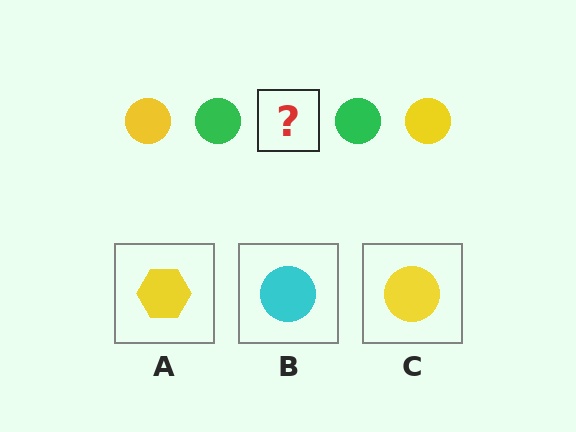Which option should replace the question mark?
Option C.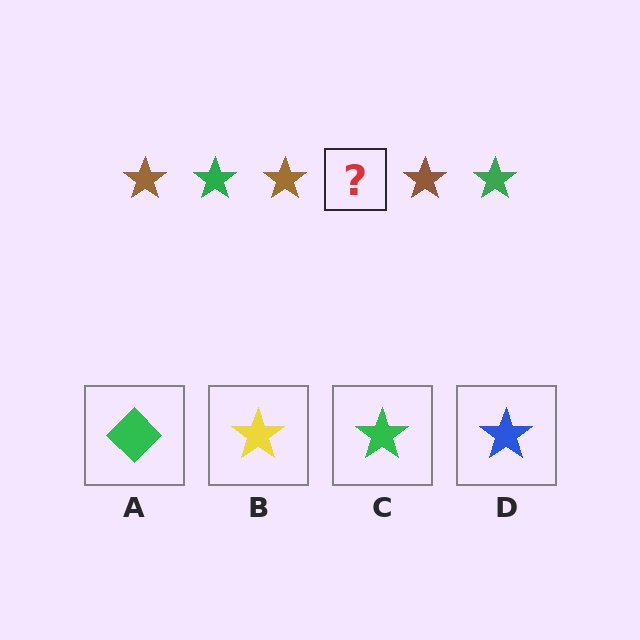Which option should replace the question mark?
Option C.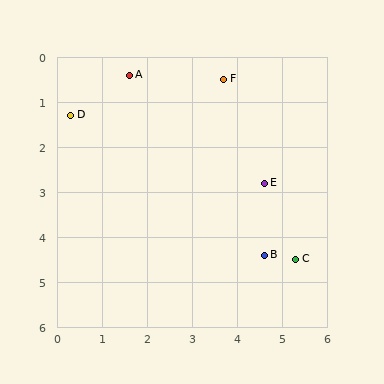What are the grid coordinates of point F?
Point F is at approximately (3.7, 0.5).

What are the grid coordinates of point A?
Point A is at approximately (1.6, 0.4).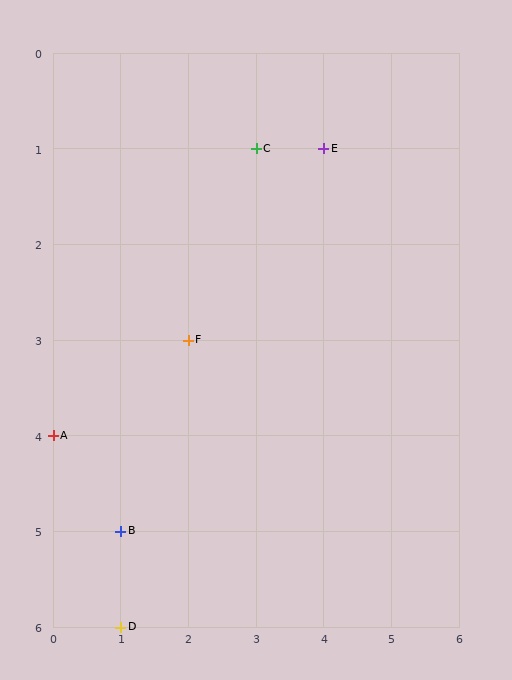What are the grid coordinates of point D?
Point D is at grid coordinates (1, 6).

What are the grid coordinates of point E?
Point E is at grid coordinates (4, 1).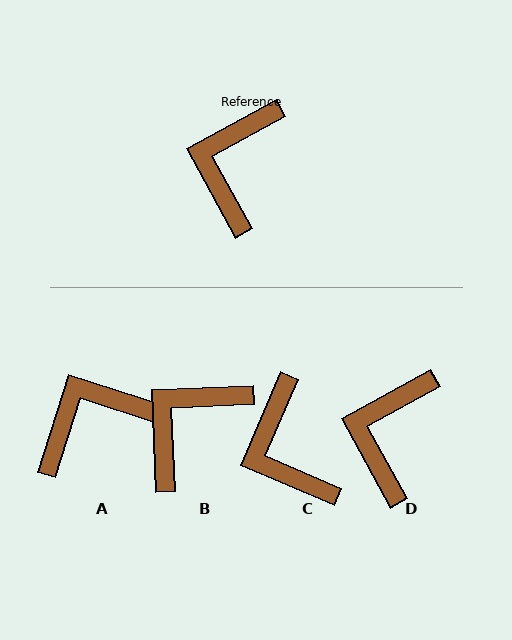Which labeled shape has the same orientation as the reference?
D.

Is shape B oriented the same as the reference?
No, it is off by about 26 degrees.